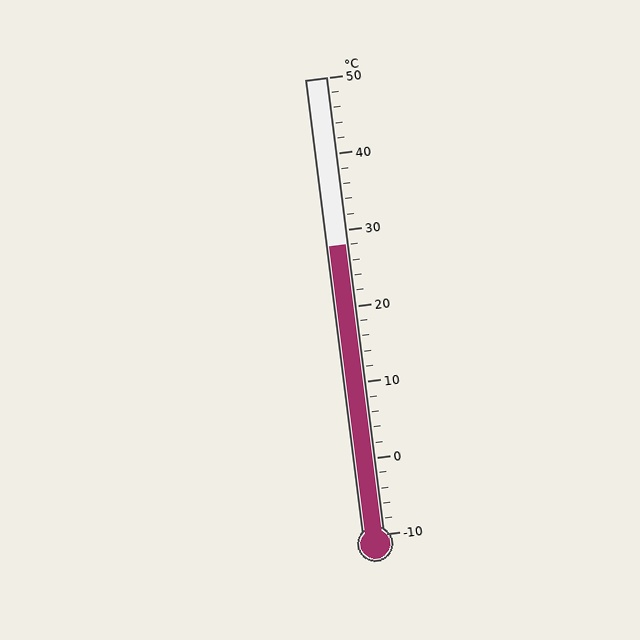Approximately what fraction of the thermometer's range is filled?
The thermometer is filled to approximately 65% of its range.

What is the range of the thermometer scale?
The thermometer scale ranges from -10°C to 50°C.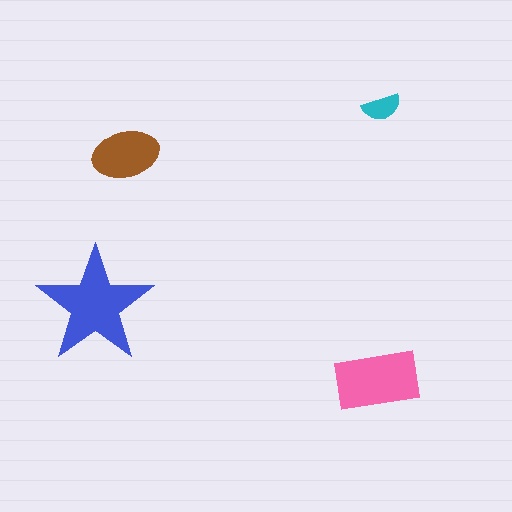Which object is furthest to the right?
The cyan semicircle is rightmost.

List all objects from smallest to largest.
The cyan semicircle, the brown ellipse, the pink rectangle, the blue star.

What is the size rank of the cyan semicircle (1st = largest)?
4th.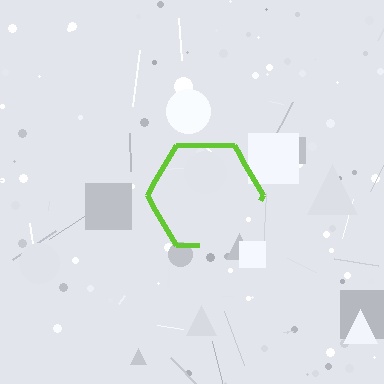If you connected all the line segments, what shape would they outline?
They would outline a hexagon.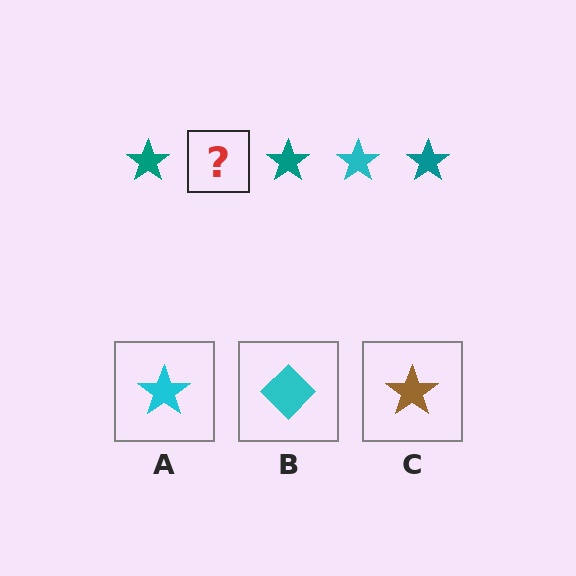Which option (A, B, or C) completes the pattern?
A.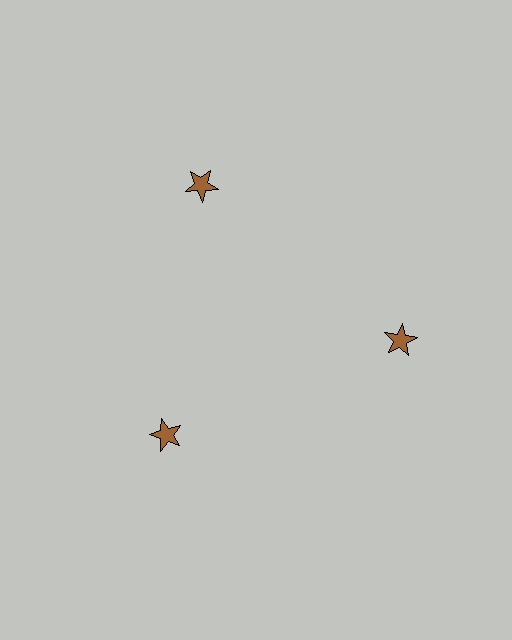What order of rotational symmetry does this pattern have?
This pattern has 3-fold rotational symmetry.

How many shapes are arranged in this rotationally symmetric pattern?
There are 3 shapes, arranged in 3 groups of 1.